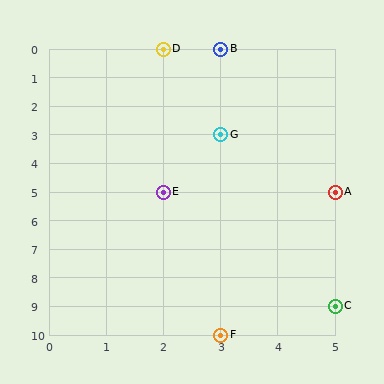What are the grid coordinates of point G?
Point G is at grid coordinates (3, 3).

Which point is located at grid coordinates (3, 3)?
Point G is at (3, 3).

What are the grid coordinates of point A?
Point A is at grid coordinates (5, 5).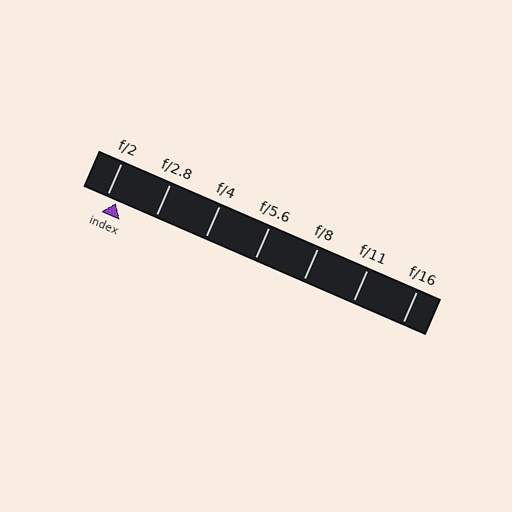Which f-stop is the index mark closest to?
The index mark is closest to f/2.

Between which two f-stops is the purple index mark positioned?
The index mark is between f/2 and f/2.8.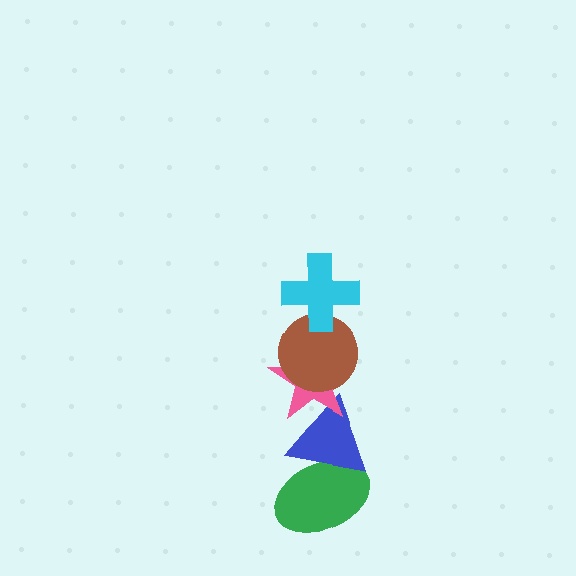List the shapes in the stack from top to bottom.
From top to bottom: the cyan cross, the brown circle, the pink star, the blue triangle, the green ellipse.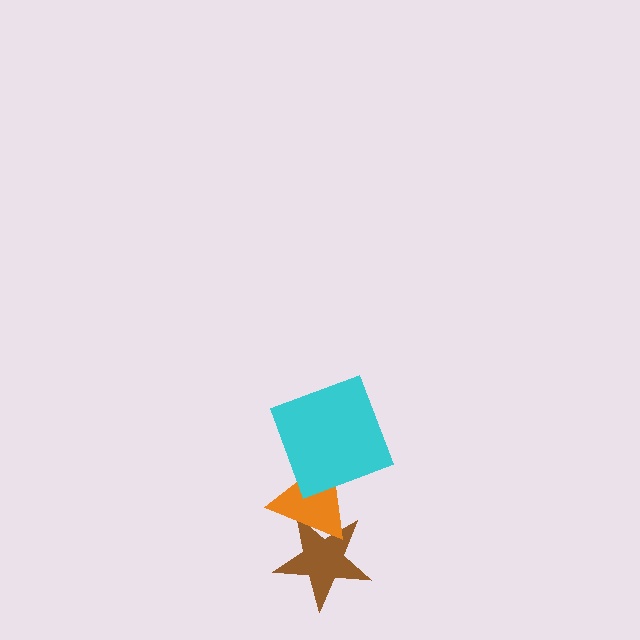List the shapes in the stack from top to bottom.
From top to bottom: the cyan square, the orange triangle, the brown star.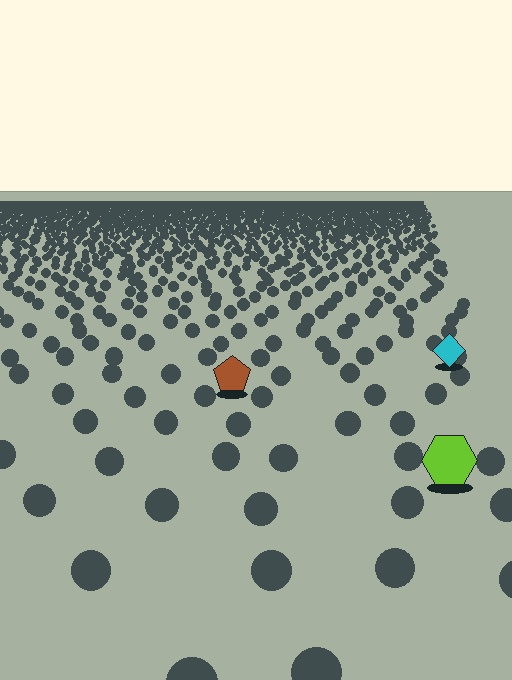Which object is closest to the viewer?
The lime hexagon is closest. The texture marks near it are larger and more spread out.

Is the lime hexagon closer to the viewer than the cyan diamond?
Yes. The lime hexagon is closer — you can tell from the texture gradient: the ground texture is coarser near it.